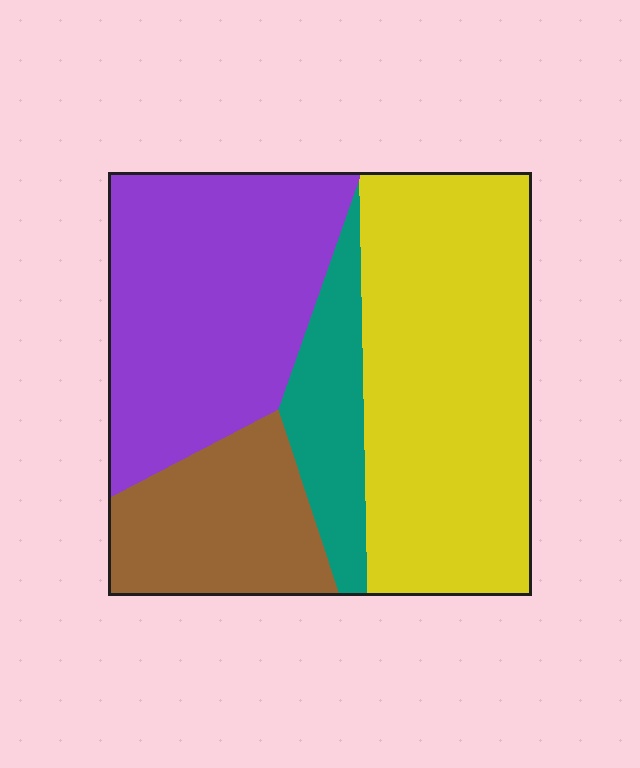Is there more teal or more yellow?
Yellow.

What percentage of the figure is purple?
Purple covers roughly 30% of the figure.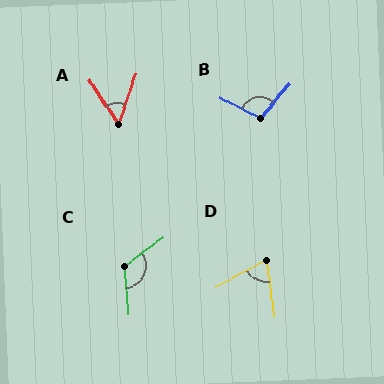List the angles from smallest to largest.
A (53°), D (69°), B (103°), C (122°).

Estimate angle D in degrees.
Approximately 69 degrees.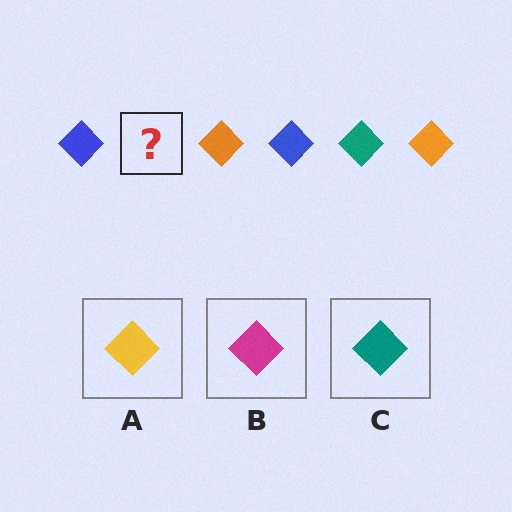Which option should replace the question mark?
Option C.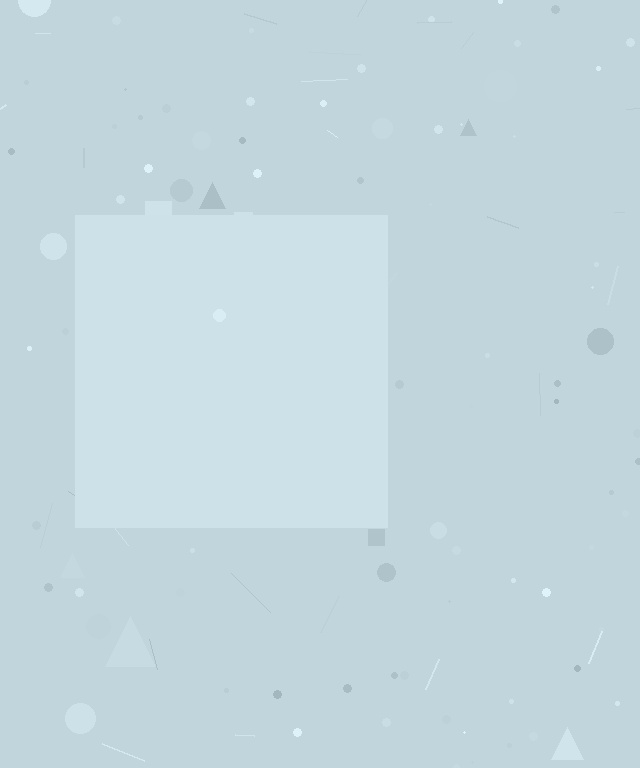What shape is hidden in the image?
A square is hidden in the image.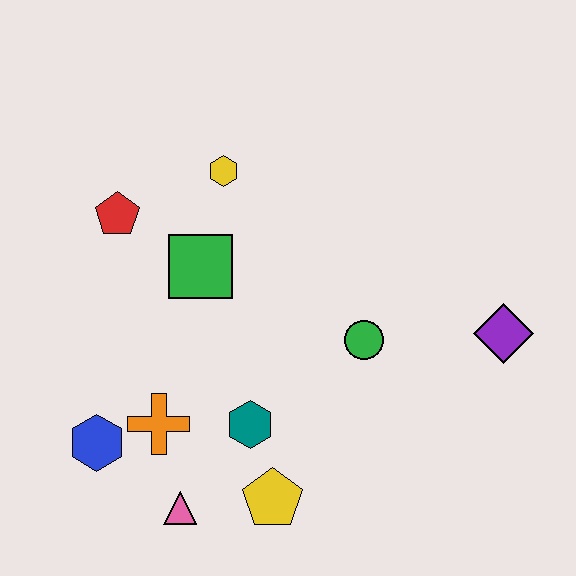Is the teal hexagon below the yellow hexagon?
Yes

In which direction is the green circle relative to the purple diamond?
The green circle is to the left of the purple diamond.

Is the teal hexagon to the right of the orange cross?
Yes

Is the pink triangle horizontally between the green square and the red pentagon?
Yes